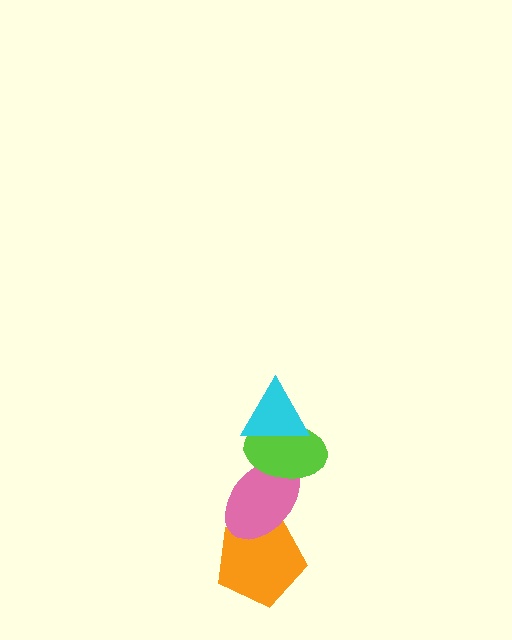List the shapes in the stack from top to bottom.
From top to bottom: the cyan triangle, the lime ellipse, the pink ellipse, the orange pentagon.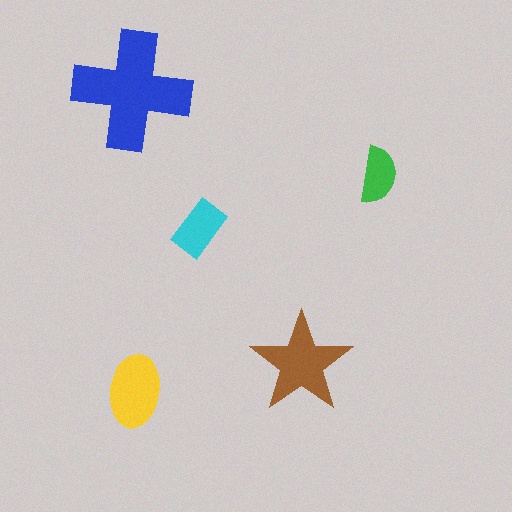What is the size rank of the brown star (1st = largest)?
2nd.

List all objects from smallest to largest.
The green semicircle, the cyan rectangle, the yellow ellipse, the brown star, the blue cross.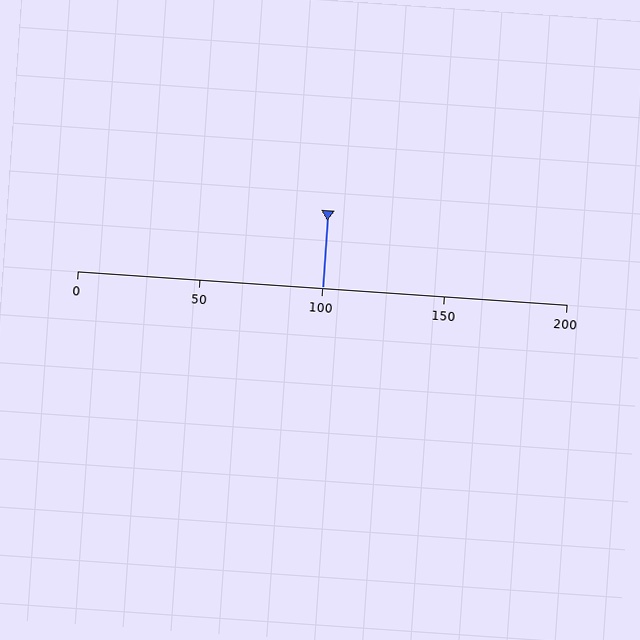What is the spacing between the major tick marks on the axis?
The major ticks are spaced 50 apart.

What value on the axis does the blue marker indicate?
The marker indicates approximately 100.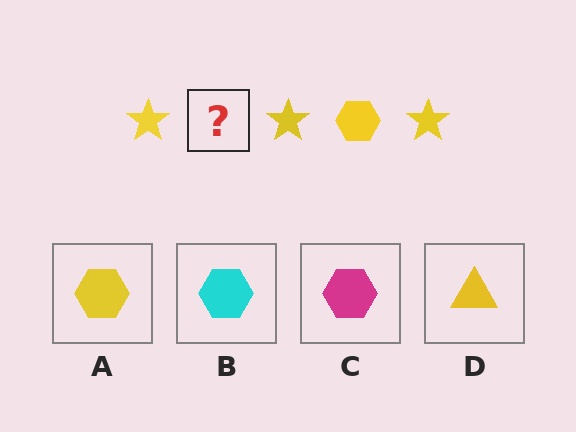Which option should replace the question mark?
Option A.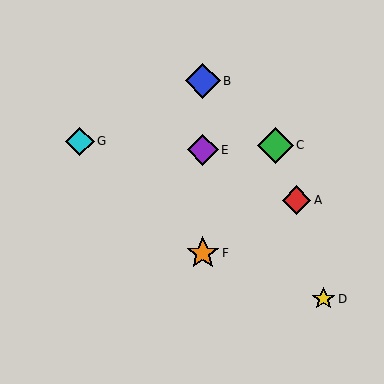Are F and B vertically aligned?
Yes, both are at x≈203.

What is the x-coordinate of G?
Object G is at x≈80.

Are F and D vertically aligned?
No, F is at x≈203 and D is at x≈324.